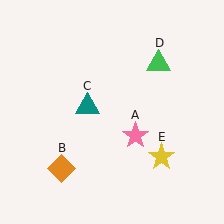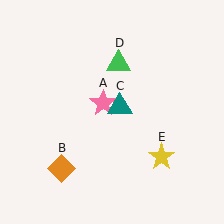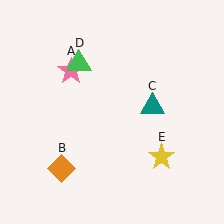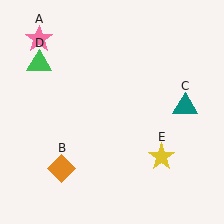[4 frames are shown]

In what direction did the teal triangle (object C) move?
The teal triangle (object C) moved right.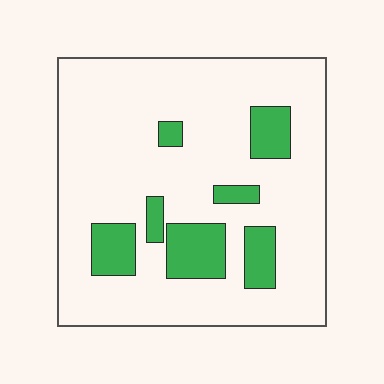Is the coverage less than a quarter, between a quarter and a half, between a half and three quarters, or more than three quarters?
Less than a quarter.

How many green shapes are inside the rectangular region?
7.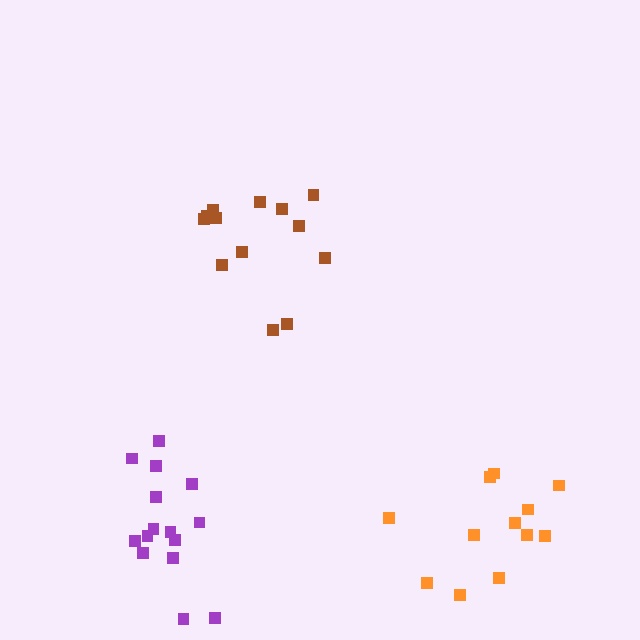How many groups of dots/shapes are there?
There are 3 groups.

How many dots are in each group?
Group 1: 15 dots, Group 2: 13 dots, Group 3: 12 dots (40 total).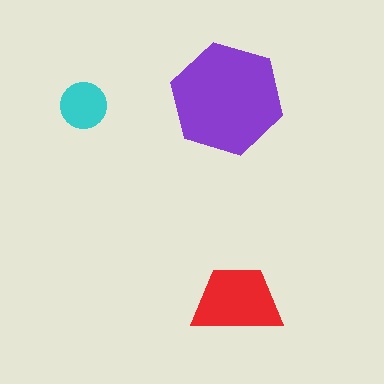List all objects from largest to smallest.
The purple hexagon, the red trapezoid, the cyan circle.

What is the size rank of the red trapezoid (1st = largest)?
2nd.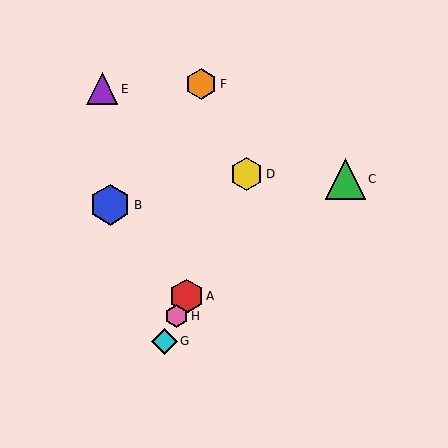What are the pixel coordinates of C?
Object C is at (345, 179).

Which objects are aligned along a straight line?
Objects A, D, G, H are aligned along a straight line.